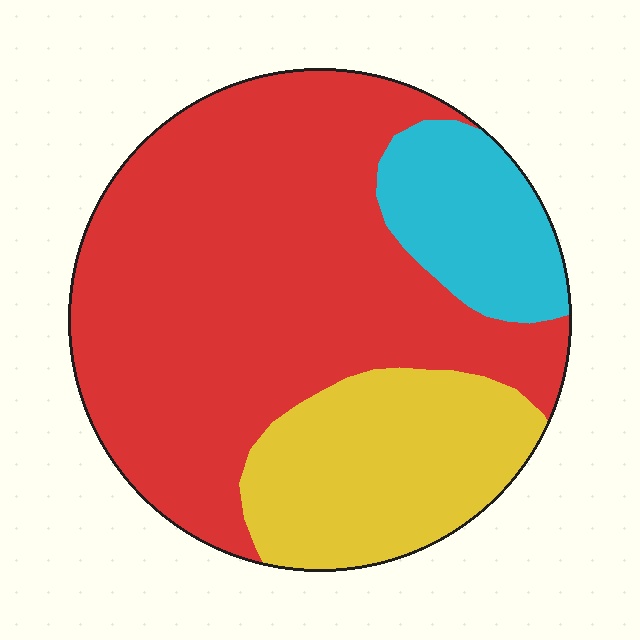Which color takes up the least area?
Cyan, at roughly 15%.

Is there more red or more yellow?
Red.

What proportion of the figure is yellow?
Yellow covers 23% of the figure.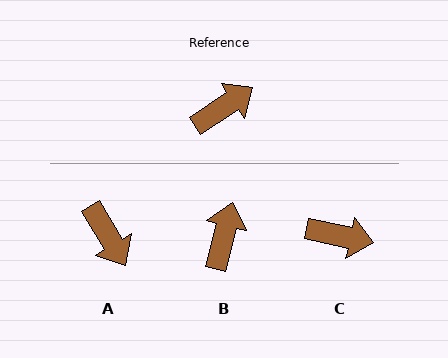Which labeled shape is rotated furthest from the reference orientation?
A, about 92 degrees away.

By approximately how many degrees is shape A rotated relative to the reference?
Approximately 92 degrees clockwise.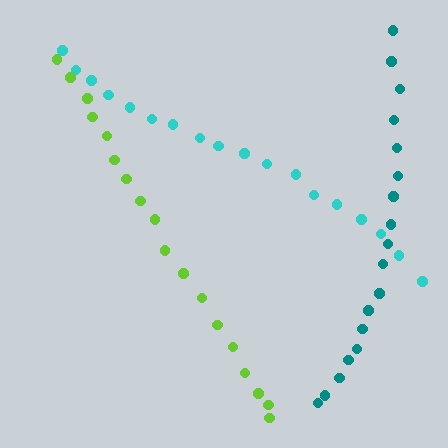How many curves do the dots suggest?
There are 3 distinct paths.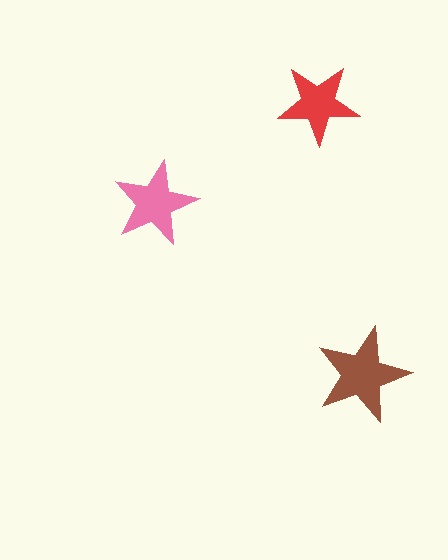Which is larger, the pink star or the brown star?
The brown one.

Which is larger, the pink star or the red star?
The pink one.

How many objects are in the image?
There are 3 objects in the image.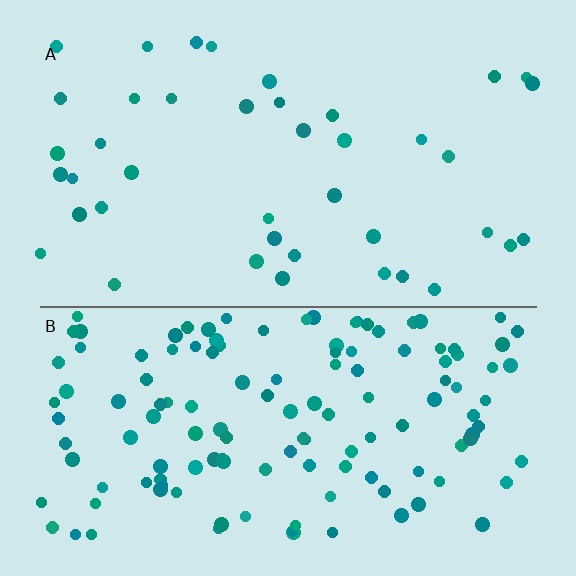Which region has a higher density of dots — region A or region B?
B (the bottom).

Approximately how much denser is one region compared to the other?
Approximately 3.3× — region B over region A.